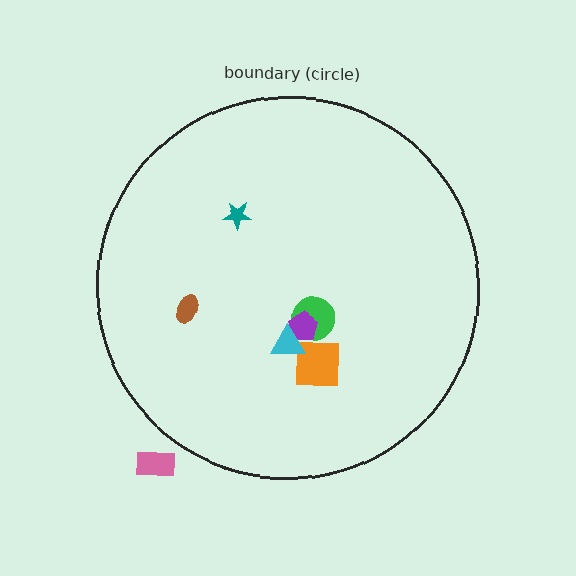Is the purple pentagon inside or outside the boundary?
Inside.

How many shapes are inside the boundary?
6 inside, 1 outside.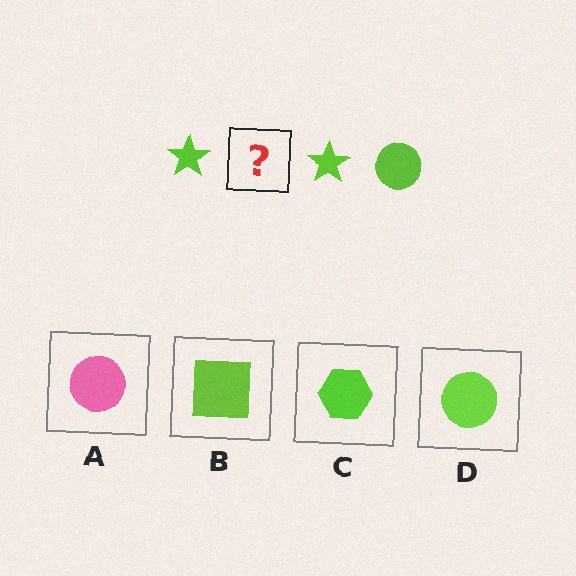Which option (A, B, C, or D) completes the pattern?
D.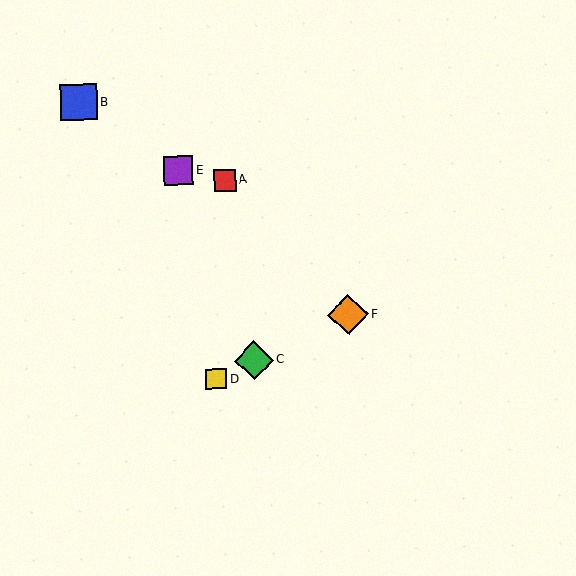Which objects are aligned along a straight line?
Objects C, D, F are aligned along a straight line.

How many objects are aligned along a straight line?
3 objects (C, D, F) are aligned along a straight line.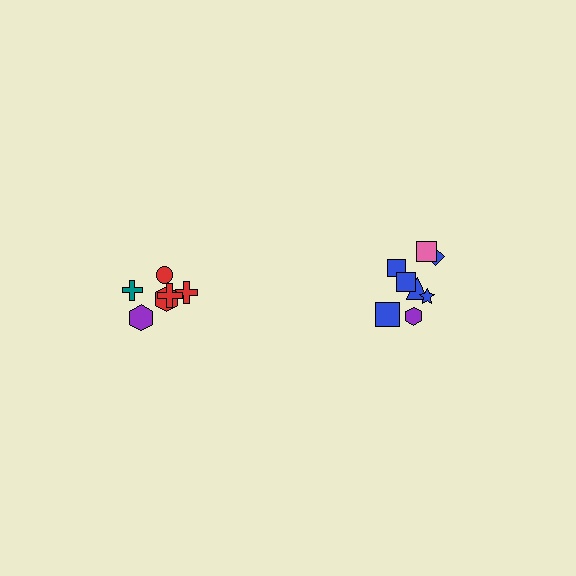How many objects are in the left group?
There are 6 objects.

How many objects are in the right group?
There are 8 objects.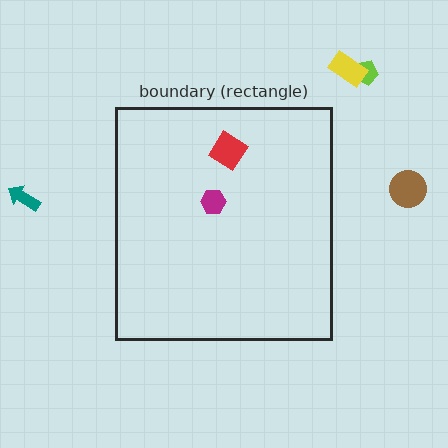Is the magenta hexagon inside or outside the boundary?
Inside.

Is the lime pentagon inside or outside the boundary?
Outside.